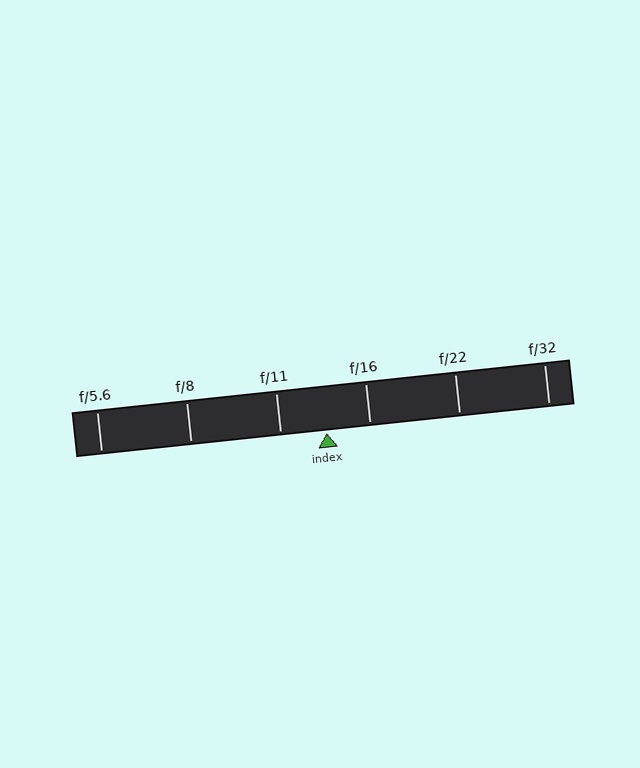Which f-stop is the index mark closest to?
The index mark is closest to f/16.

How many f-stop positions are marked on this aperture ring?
There are 6 f-stop positions marked.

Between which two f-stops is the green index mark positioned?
The index mark is between f/11 and f/16.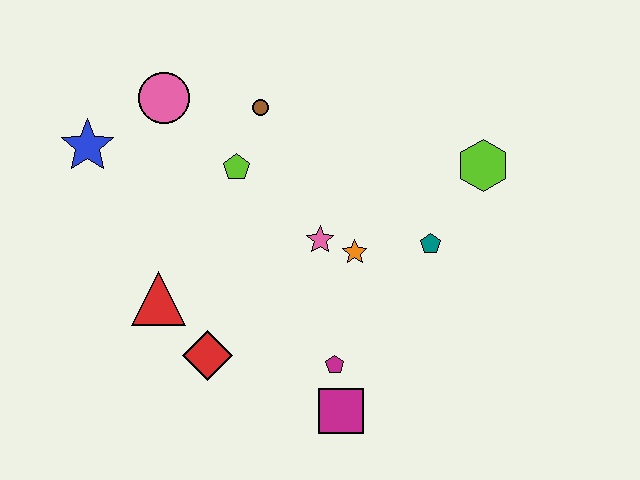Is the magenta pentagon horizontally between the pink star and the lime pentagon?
No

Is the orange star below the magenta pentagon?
No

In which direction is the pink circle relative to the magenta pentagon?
The pink circle is above the magenta pentagon.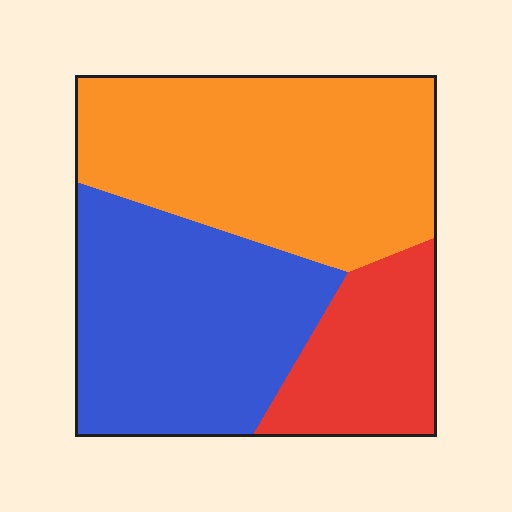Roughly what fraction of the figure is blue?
Blue covers 38% of the figure.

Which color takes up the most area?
Orange, at roughly 45%.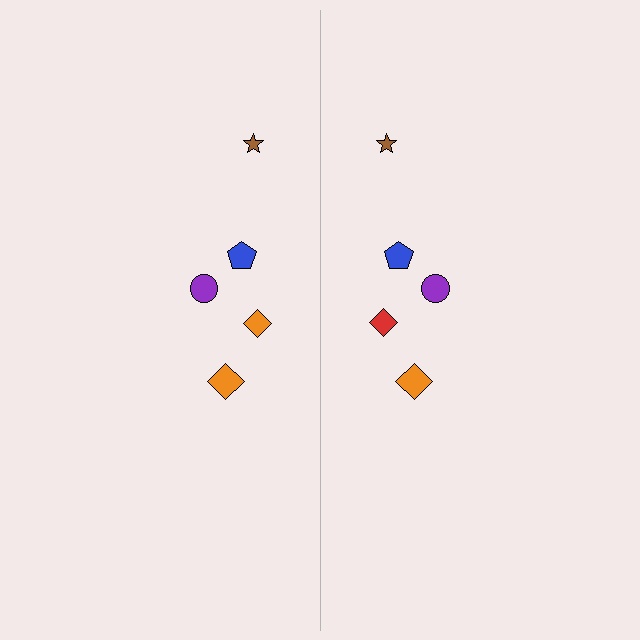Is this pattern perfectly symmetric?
No, the pattern is not perfectly symmetric. The red diamond on the right side breaks the symmetry — its mirror counterpart is orange.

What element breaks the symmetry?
The red diamond on the right side breaks the symmetry — its mirror counterpart is orange.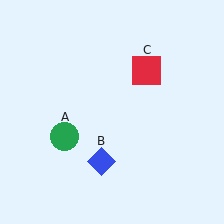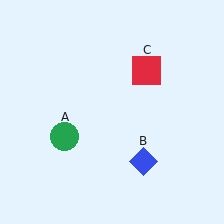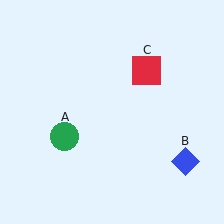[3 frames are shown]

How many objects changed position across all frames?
1 object changed position: blue diamond (object B).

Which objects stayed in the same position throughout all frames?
Green circle (object A) and red square (object C) remained stationary.